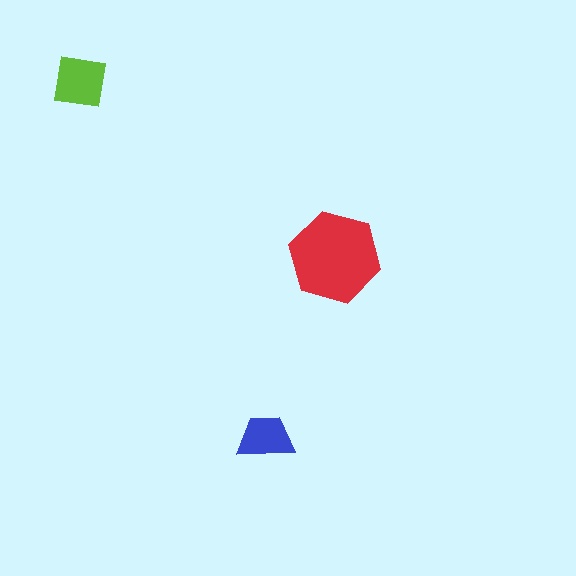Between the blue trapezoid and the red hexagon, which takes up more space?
The red hexagon.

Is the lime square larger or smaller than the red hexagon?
Smaller.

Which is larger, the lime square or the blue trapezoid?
The lime square.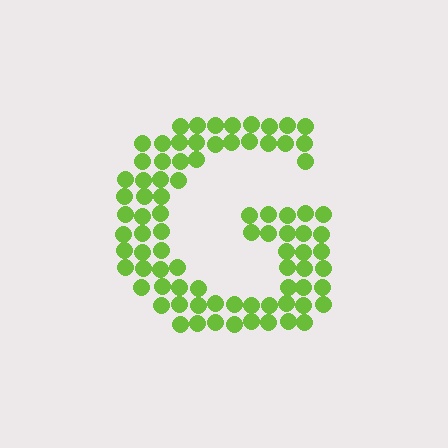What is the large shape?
The large shape is the letter G.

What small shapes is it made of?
It is made of small circles.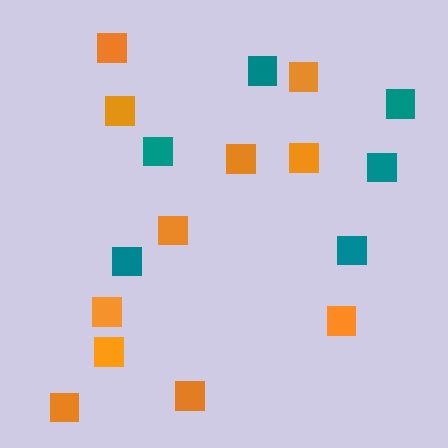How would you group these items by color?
There are 2 groups: one group of teal squares (6) and one group of orange squares (11).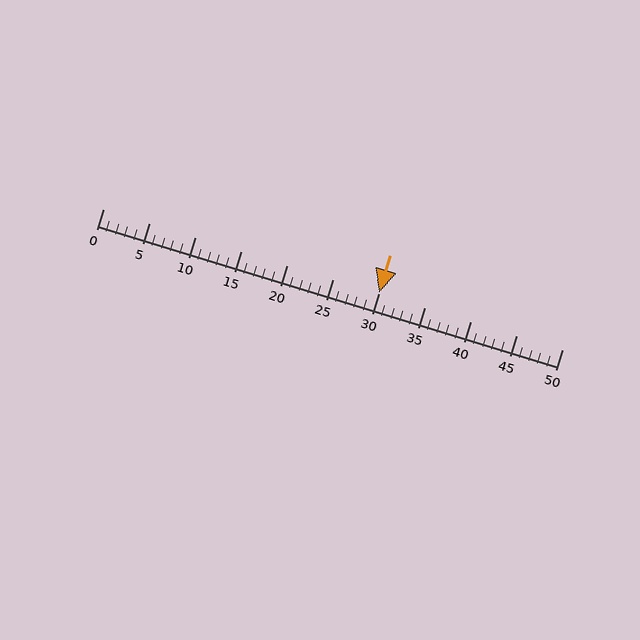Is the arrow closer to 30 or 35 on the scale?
The arrow is closer to 30.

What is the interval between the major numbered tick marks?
The major tick marks are spaced 5 units apart.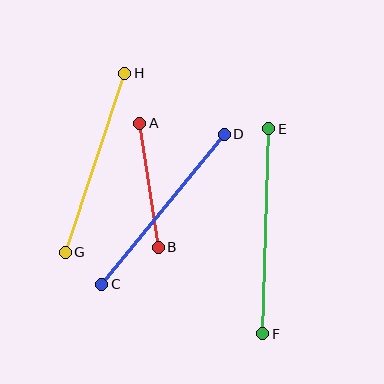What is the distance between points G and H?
The distance is approximately 189 pixels.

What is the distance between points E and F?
The distance is approximately 205 pixels.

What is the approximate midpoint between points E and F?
The midpoint is at approximately (266, 231) pixels.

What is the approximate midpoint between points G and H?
The midpoint is at approximately (95, 163) pixels.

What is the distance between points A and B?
The distance is approximately 126 pixels.